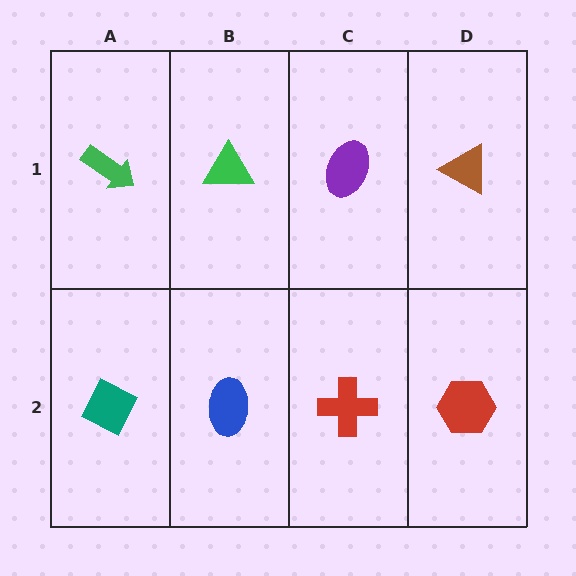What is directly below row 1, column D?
A red hexagon.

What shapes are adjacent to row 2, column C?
A purple ellipse (row 1, column C), a blue ellipse (row 2, column B), a red hexagon (row 2, column D).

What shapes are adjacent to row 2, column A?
A green arrow (row 1, column A), a blue ellipse (row 2, column B).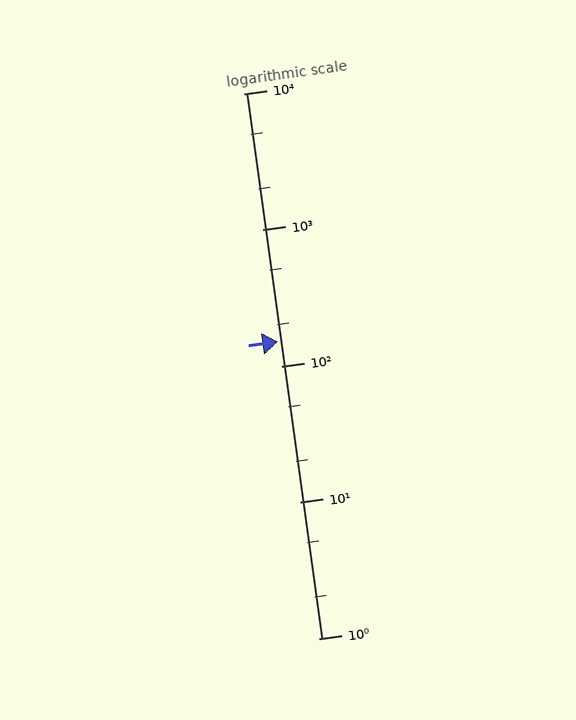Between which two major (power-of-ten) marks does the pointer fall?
The pointer is between 100 and 1000.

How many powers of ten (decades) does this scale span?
The scale spans 4 decades, from 1 to 10000.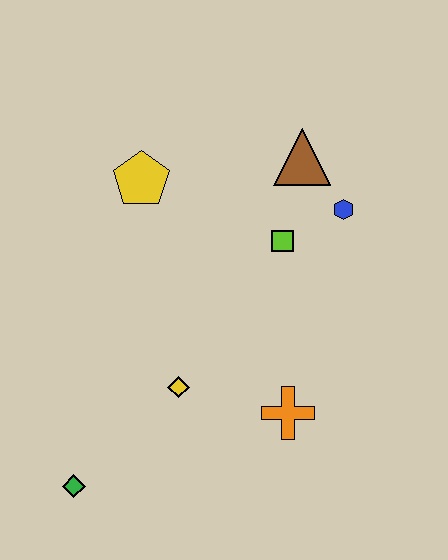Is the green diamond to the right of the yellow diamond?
No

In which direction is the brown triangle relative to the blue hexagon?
The brown triangle is above the blue hexagon.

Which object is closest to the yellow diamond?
The orange cross is closest to the yellow diamond.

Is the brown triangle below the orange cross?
No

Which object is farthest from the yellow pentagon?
The green diamond is farthest from the yellow pentagon.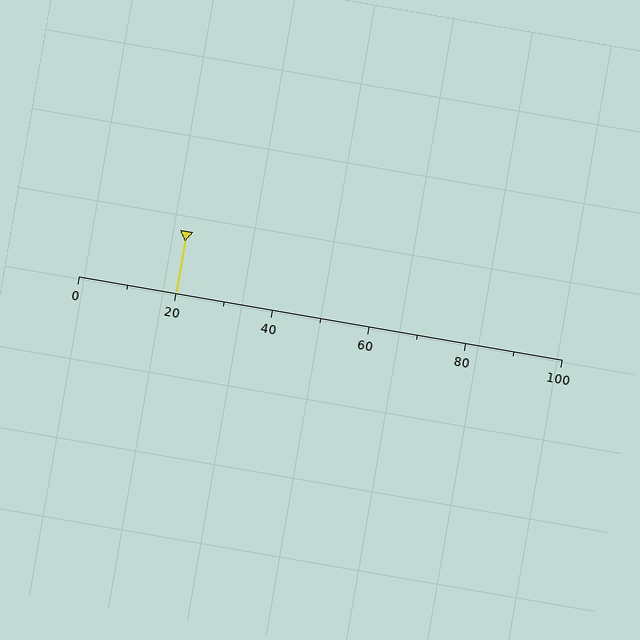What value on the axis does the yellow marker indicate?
The marker indicates approximately 20.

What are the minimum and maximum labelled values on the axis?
The axis runs from 0 to 100.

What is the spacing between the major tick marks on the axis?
The major ticks are spaced 20 apart.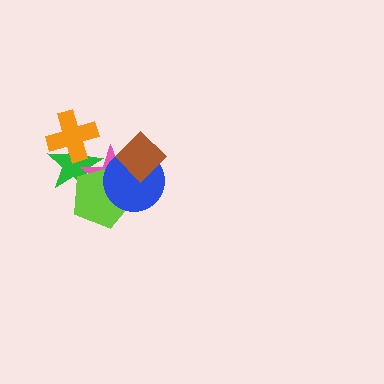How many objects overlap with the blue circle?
3 objects overlap with the blue circle.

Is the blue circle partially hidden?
Yes, it is partially covered by another shape.